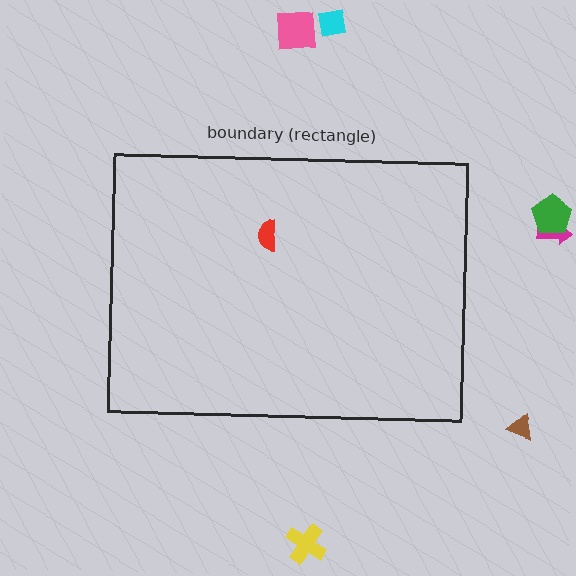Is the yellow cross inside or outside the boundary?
Outside.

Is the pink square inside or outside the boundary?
Outside.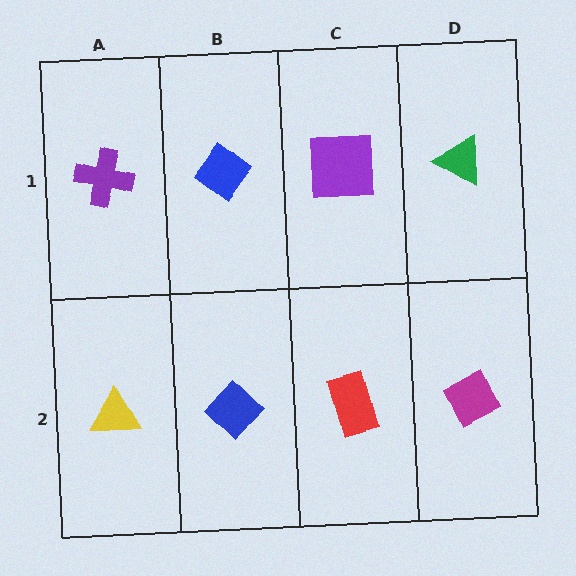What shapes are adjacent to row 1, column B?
A blue diamond (row 2, column B), a purple cross (row 1, column A), a purple square (row 1, column C).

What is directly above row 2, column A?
A purple cross.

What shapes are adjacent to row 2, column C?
A purple square (row 1, column C), a blue diamond (row 2, column B), a magenta diamond (row 2, column D).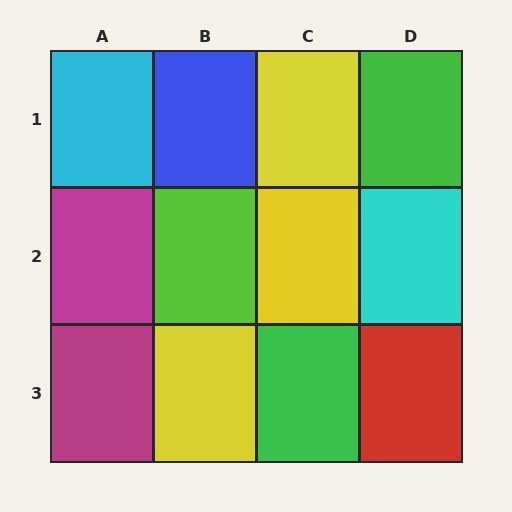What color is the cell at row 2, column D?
Cyan.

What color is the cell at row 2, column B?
Lime.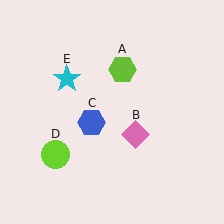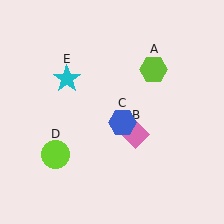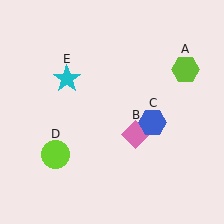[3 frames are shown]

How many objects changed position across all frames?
2 objects changed position: lime hexagon (object A), blue hexagon (object C).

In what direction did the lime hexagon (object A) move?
The lime hexagon (object A) moved right.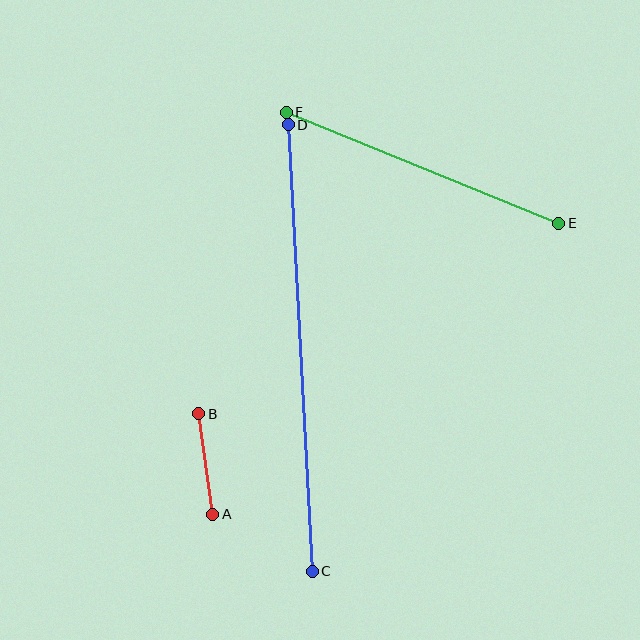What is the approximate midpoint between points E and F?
The midpoint is at approximately (422, 168) pixels.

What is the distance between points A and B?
The distance is approximately 101 pixels.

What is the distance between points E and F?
The distance is approximately 294 pixels.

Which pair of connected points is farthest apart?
Points C and D are farthest apart.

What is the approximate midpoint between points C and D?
The midpoint is at approximately (300, 348) pixels.